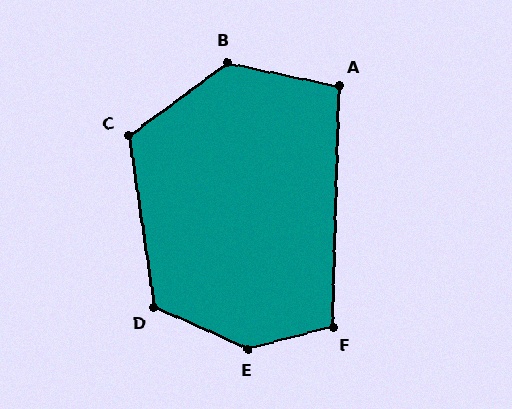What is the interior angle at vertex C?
Approximately 118 degrees (obtuse).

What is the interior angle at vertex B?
Approximately 132 degrees (obtuse).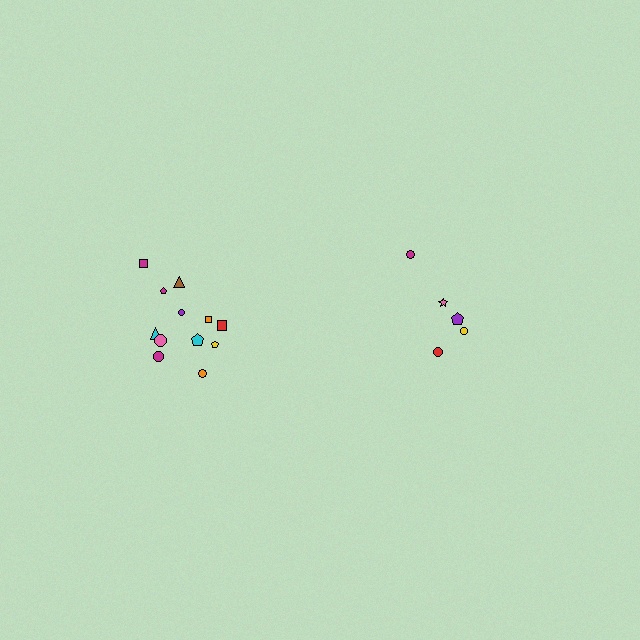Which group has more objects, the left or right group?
The left group.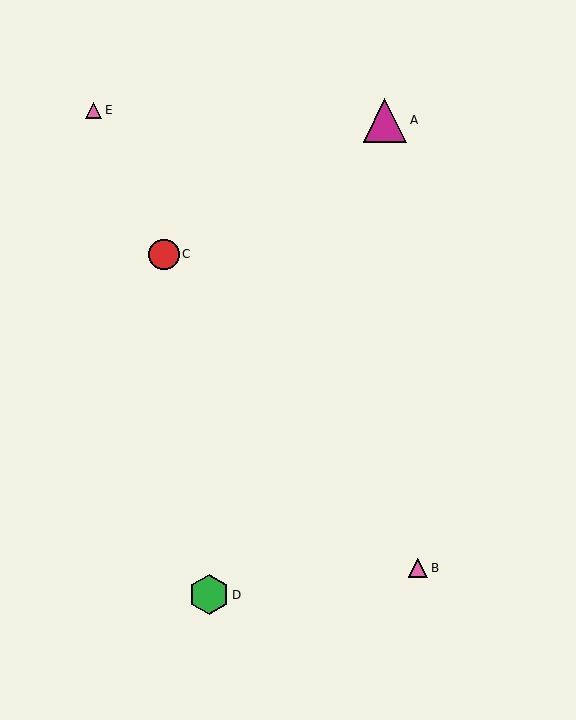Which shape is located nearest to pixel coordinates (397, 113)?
The magenta triangle (labeled A) at (385, 120) is nearest to that location.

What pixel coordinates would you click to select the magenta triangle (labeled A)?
Click at (385, 120) to select the magenta triangle A.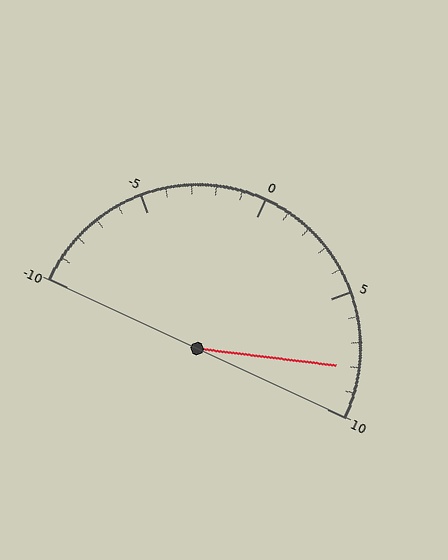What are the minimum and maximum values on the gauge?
The gauge ranges from -10 to 10.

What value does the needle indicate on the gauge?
The needle indicates approximately 8.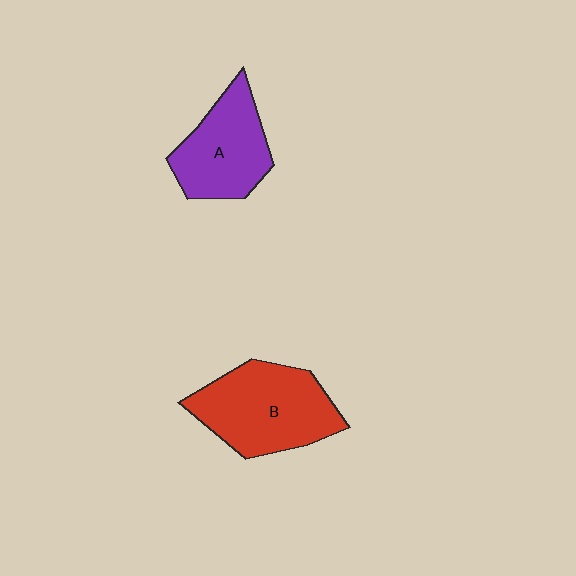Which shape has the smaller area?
Shape A (purple).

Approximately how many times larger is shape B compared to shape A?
Approximately 1.3 times.